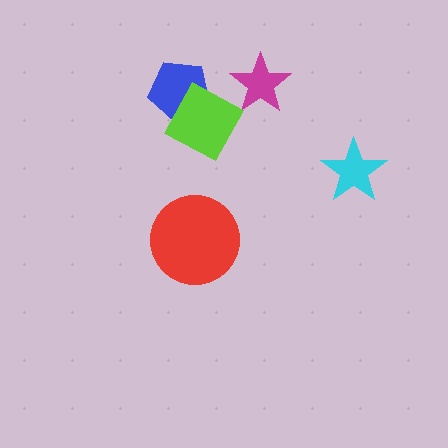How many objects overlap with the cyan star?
0 objects overlap with the cyan star.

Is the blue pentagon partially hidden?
Yes, it is partially covered by another shape.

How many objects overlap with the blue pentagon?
1 object overlaps with the blue pentagon.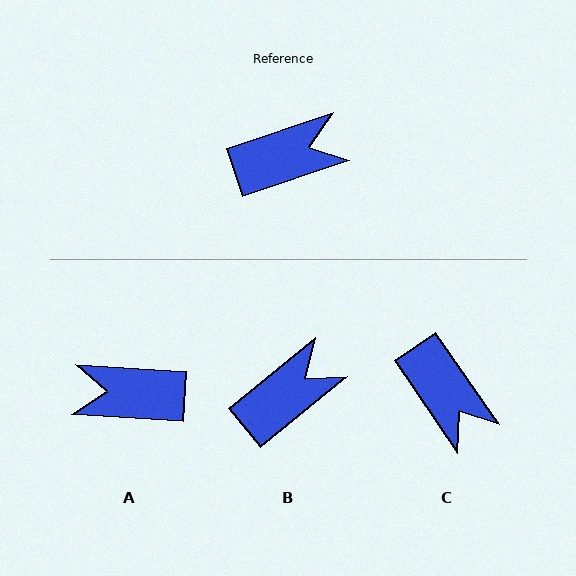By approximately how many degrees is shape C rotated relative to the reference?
Approximately 74 degrees clockwise.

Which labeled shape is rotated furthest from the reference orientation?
A, about 158 degrees away.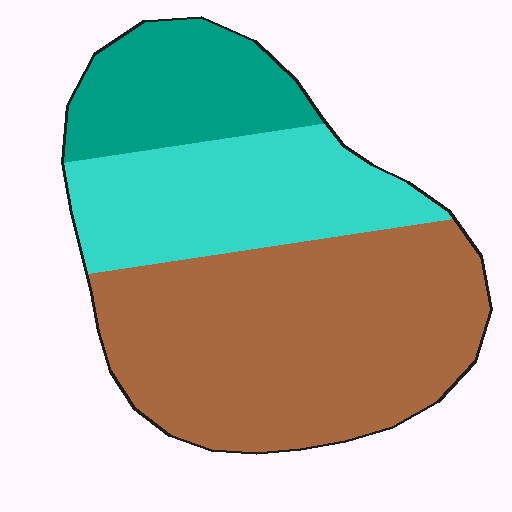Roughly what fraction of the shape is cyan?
Cyan takes up between a quarter and a half of the shape.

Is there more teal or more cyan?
Cyan.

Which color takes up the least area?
Teal, at roughly 20%.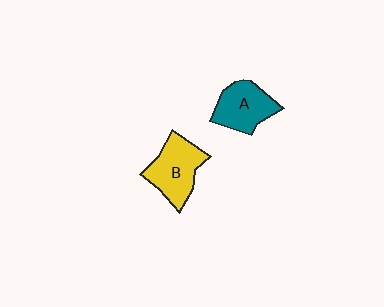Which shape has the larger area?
Shape B (yellow).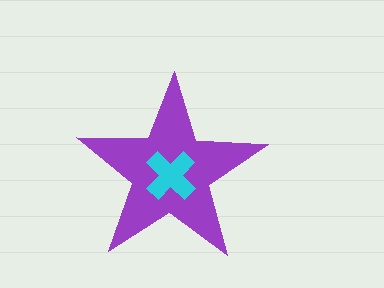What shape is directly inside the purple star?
The cyan cross.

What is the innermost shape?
The cyan cross.